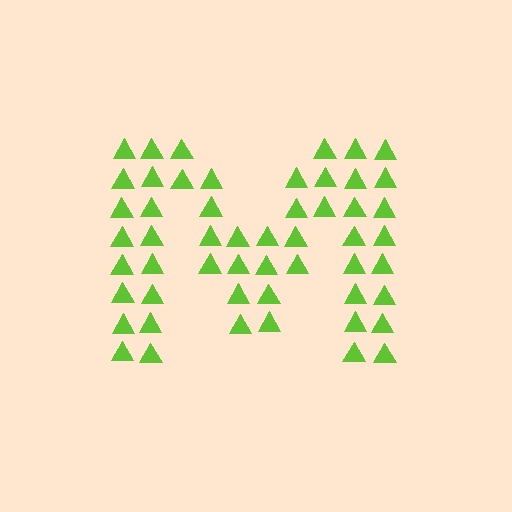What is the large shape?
The large shape is the letter M.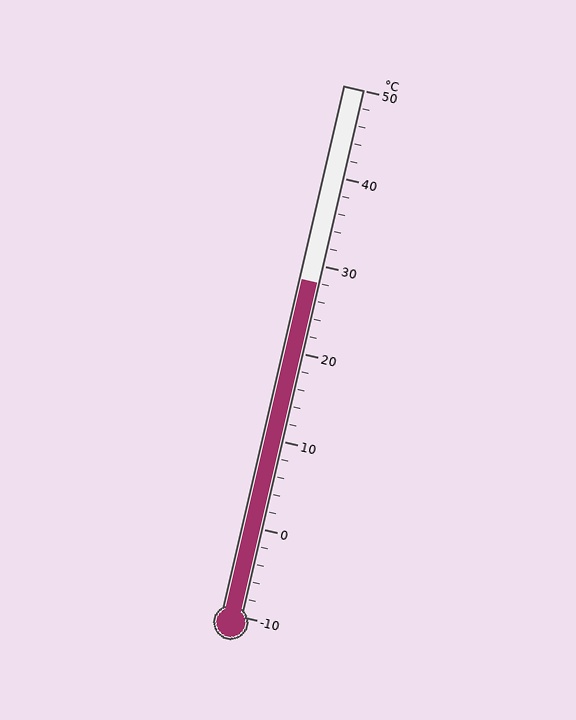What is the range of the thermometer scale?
The thermometer scale ranges from -10°C to 50°C.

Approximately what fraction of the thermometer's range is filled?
The thermometer is filled to approximately 65% of its range.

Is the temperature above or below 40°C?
The temperature is below 40°C.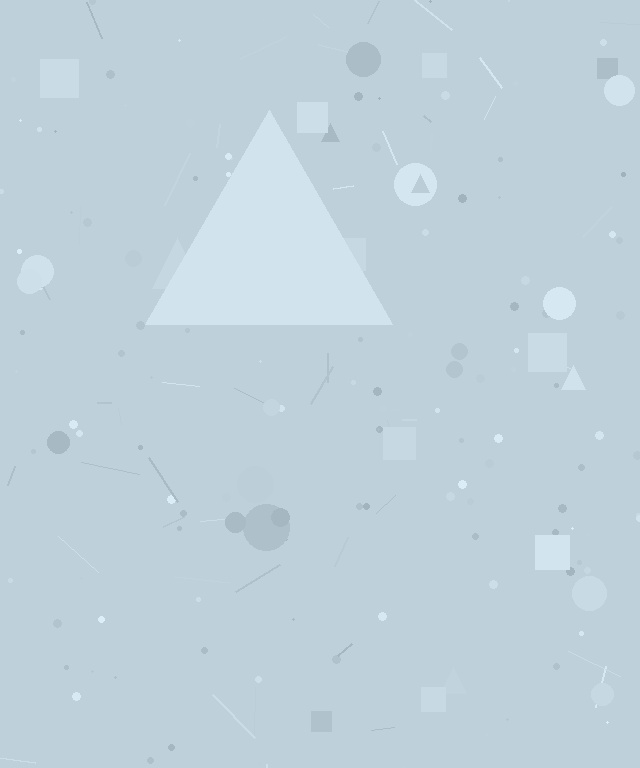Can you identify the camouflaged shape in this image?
The camouflaged shape is a triangle.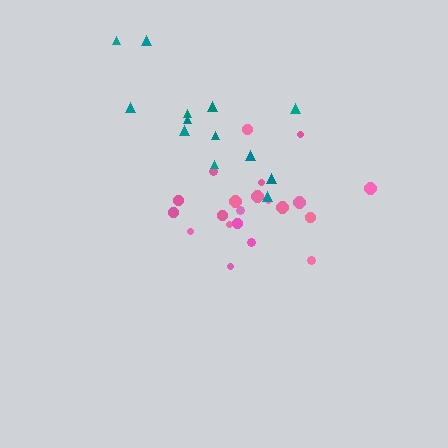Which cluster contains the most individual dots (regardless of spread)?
Pink (21).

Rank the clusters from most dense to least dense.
pink, teal.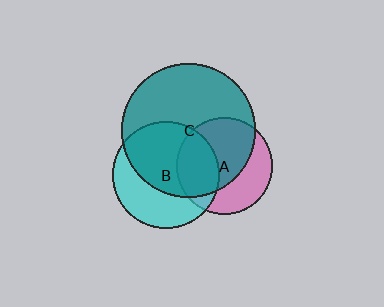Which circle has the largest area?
Circle C (teal).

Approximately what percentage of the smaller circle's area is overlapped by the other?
Approximately 35%.